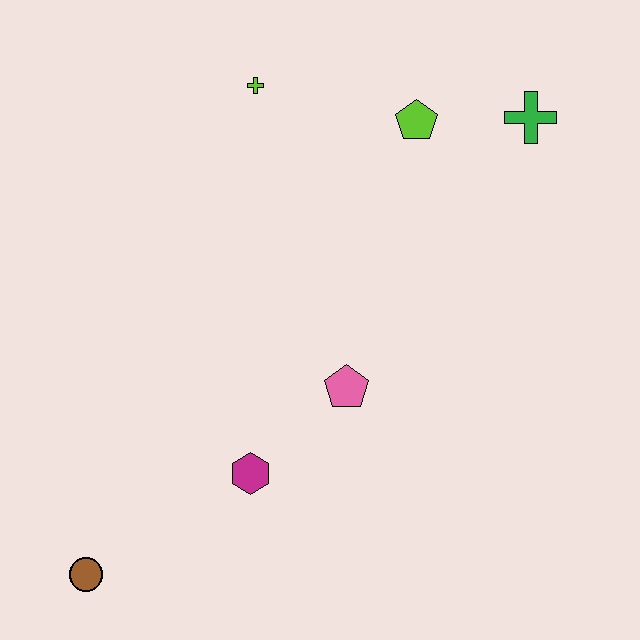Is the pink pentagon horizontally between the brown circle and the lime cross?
No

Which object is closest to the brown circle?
The magenta hexagon is closest to the brown circle.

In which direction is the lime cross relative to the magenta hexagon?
The lime cross is above the magenta hexagon.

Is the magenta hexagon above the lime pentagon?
No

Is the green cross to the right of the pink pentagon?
Yes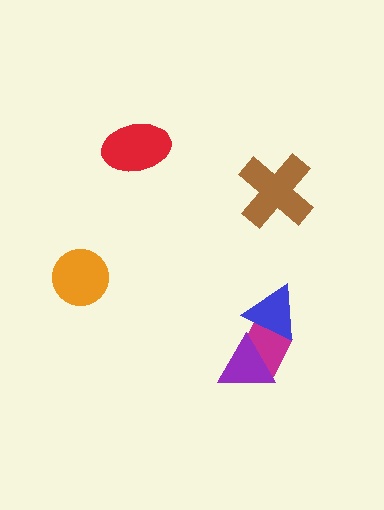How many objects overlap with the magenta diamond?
2 objects overlap with the magenta diamond.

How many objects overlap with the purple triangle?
1 object overlaps with the purple triangle.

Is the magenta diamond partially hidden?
Yes, it is partially covered by another shape.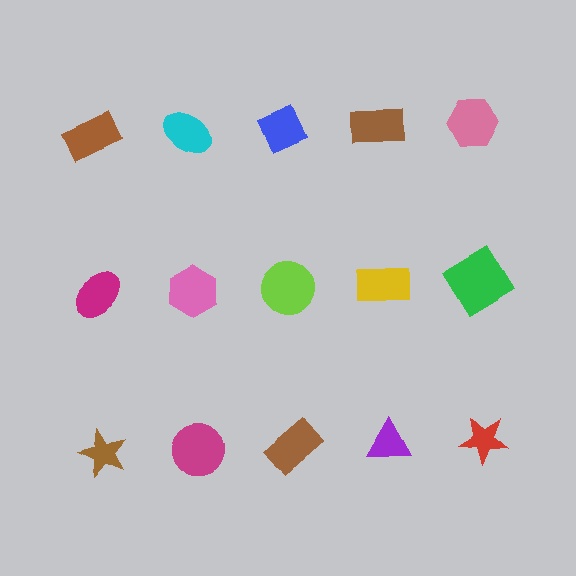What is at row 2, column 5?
A green diamond.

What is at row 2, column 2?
A pink hexagon.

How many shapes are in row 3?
5 shapes.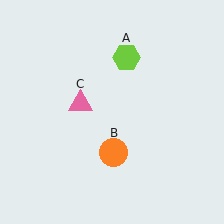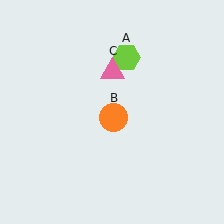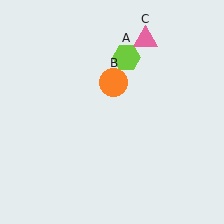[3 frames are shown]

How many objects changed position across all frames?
2 objects changed position: orange circle (object B), pink triangle (object C).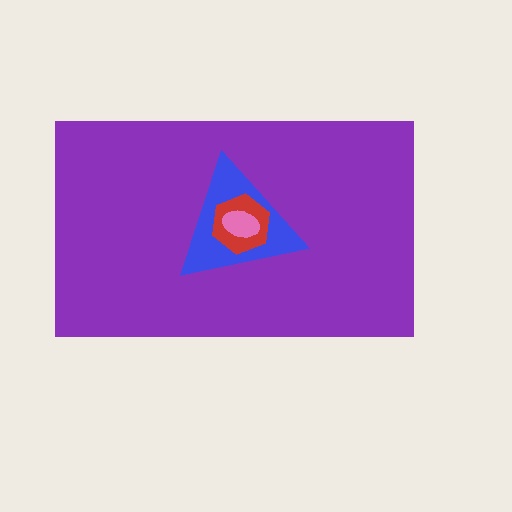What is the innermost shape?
The pink ellipse.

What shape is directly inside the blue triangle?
The red hexagon.